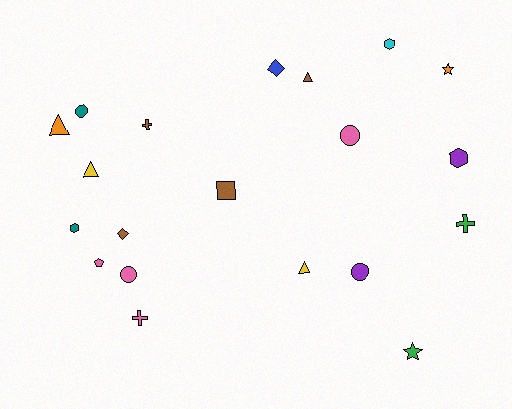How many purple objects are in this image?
There are 2 purple objects.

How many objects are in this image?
There are 20 objects.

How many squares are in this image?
There is 1 square.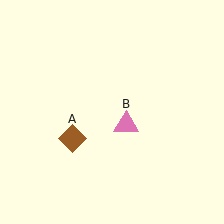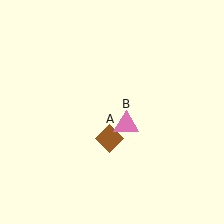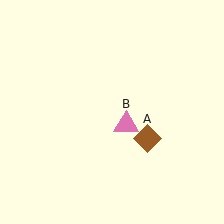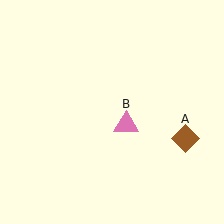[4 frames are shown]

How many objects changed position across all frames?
1 object changed position: brown diamond (object A).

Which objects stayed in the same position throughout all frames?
Pink triangle (object B) remained stationary.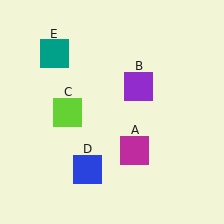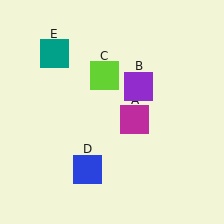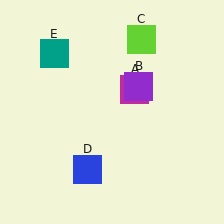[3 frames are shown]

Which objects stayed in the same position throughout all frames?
Purple square (object B) and blue square (object D) and teal square (object E) remained stationary.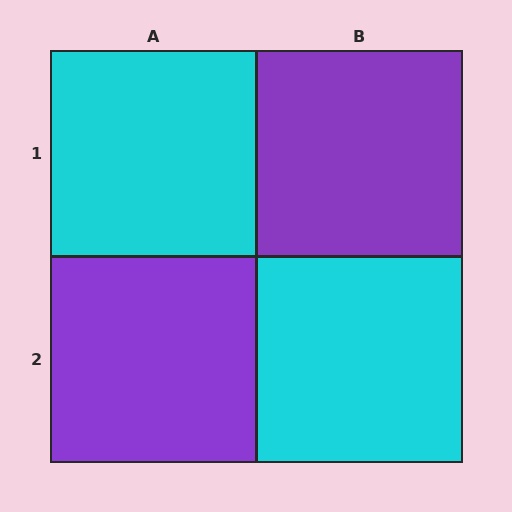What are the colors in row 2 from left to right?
Purple, cyan.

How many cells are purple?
2 cells are purple.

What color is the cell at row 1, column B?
Purple.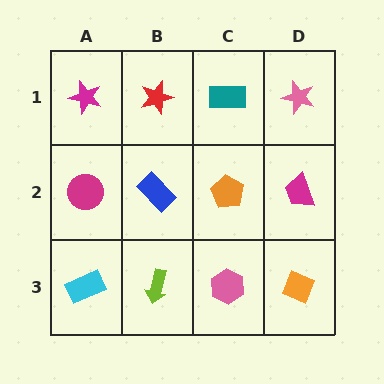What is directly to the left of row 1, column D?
A teal rectangle.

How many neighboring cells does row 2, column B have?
4.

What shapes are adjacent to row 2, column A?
A magenta star (row 1, column A), a cyan rectangle (row 3, column A), a blue rectangle (row 2, column B).